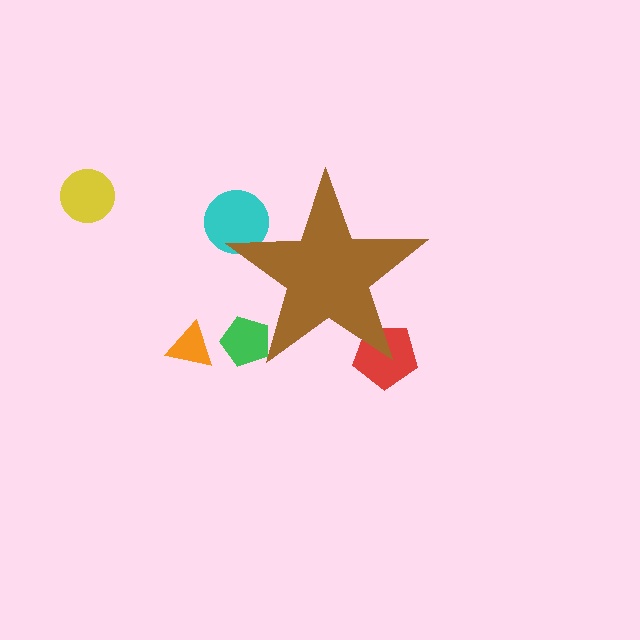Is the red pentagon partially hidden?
Yes, the red pentagon is partially hidden behind the brown star.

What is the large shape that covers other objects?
A brown star.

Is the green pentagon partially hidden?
Yes, the green pentagon is partially hidden behind the brown star.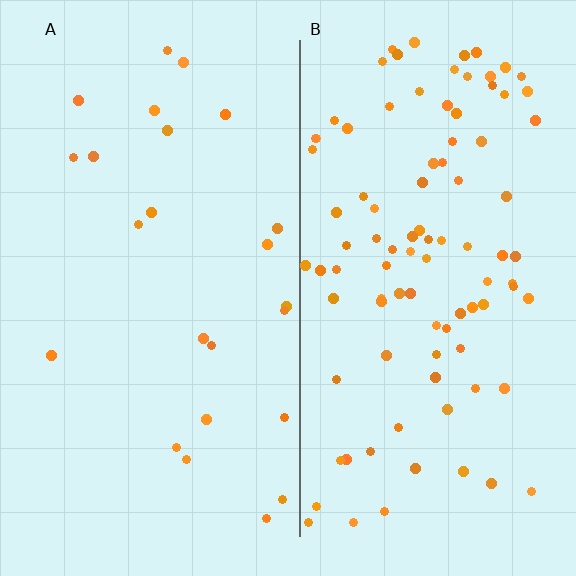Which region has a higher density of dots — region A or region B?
B (the right).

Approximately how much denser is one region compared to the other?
Approximately 4.0× — region B over region A.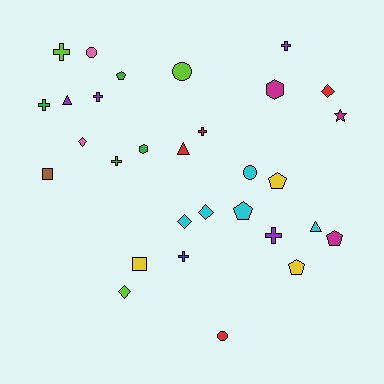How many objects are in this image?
There are 30 objects.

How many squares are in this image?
There are 2 squares.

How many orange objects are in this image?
There are no orange objects.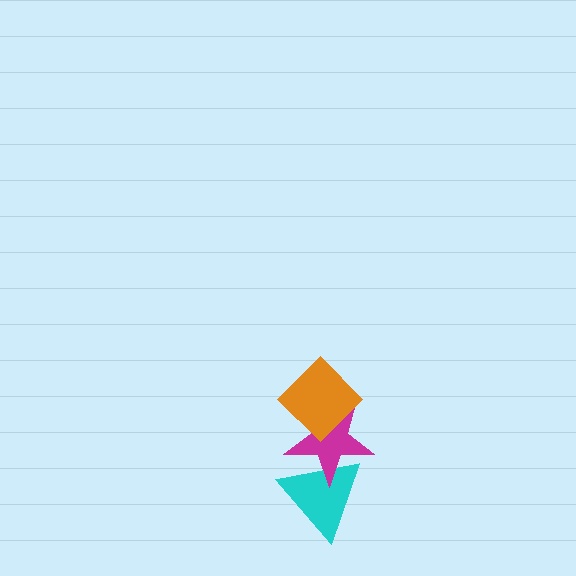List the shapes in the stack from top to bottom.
From top to bottom: the orange diamond, the magenta star, the cyan triangle.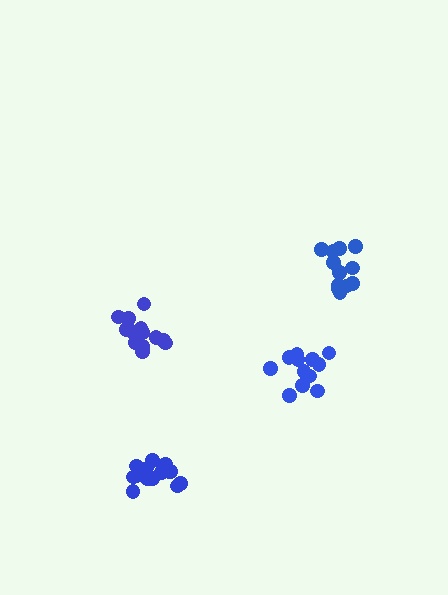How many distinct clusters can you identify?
There are 4 distinct clusters.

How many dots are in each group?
Group 1: 14 dots, Group 2: 13 dots, Group 3: 14 dots, Group 4: 12 dots (53 total).